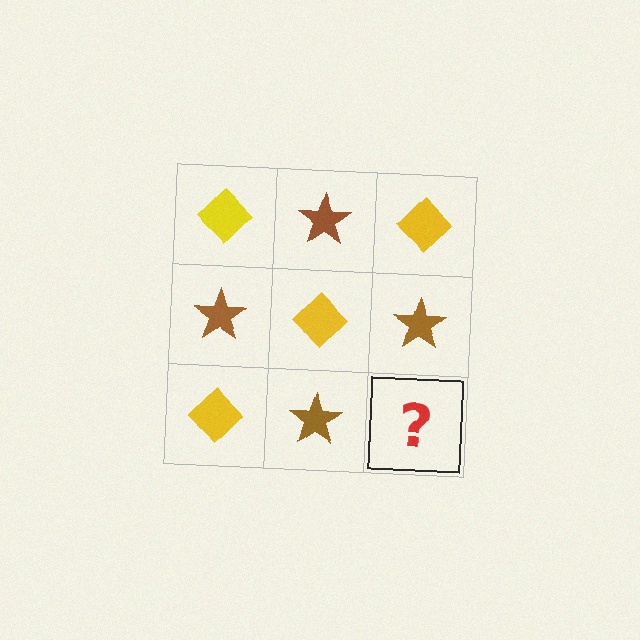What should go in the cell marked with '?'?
The missing cell should contain a yellow diamond.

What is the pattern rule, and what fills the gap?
The rule is that it alternates yellow diamond and brown star in a checkerboard pattern. The gap should be filled with a yellow diamond.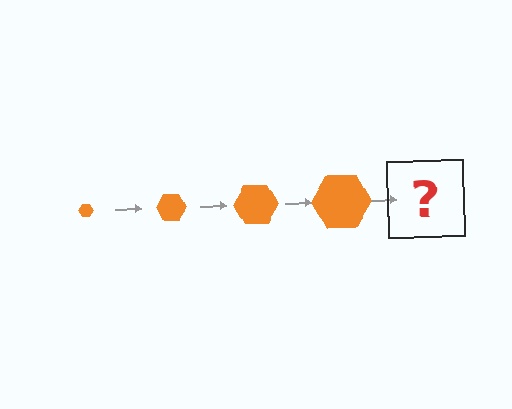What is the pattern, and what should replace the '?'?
The pattern is that the hexagon gets progressively larger each step. The '?' should be an orange hexagon, larger than the previous one.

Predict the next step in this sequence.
The next step is an orange hexagon, larger than the previous one.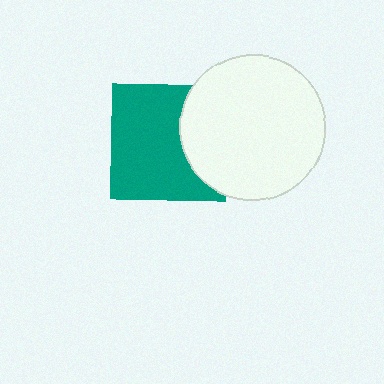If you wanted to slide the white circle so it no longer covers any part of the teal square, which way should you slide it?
Slide it right — that is the most direct way to separate the two shapes.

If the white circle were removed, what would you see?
You would see the complete teal square.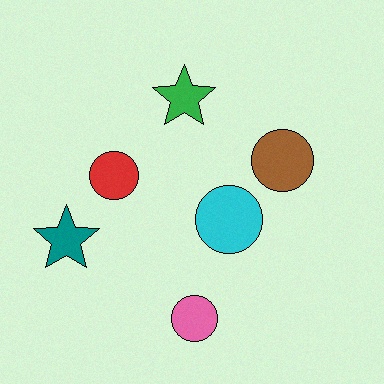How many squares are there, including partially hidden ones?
There are no squares.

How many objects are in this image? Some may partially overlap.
There are 6 objects.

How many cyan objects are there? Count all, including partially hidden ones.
There is 1 cyan object.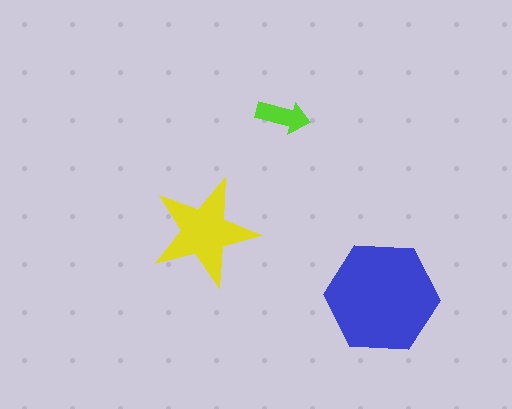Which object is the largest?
The blue hexagon.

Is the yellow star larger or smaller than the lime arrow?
Larger.